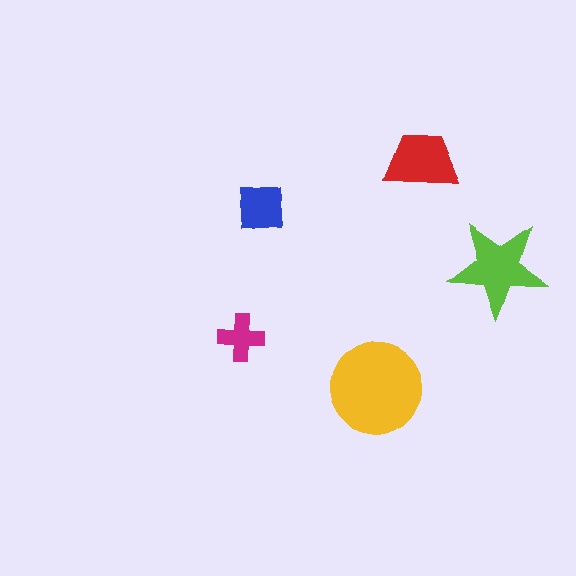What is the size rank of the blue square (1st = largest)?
4th.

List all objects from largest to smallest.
The yellow circle, the lime star, the red trapezoid, the blue square, the magenta cross.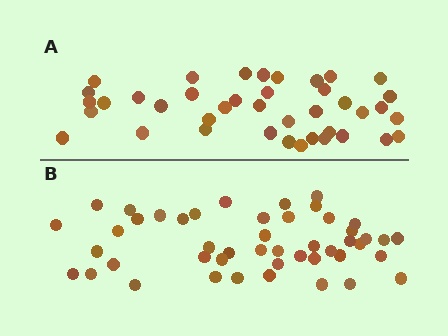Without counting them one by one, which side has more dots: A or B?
Region B (the bottom region) has more dots.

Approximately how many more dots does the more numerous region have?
Region B has roughly 8 or so more dots than region A.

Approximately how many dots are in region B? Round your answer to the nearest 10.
About 50 dots. (The exact count is 47, which rounds to 50.)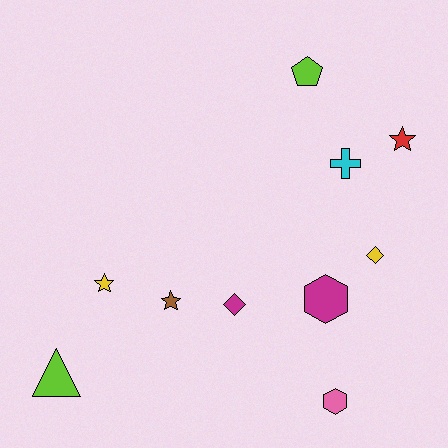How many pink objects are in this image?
There is 1 pink object.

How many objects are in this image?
There are 10 objects.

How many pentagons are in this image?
There is 1 pentagon.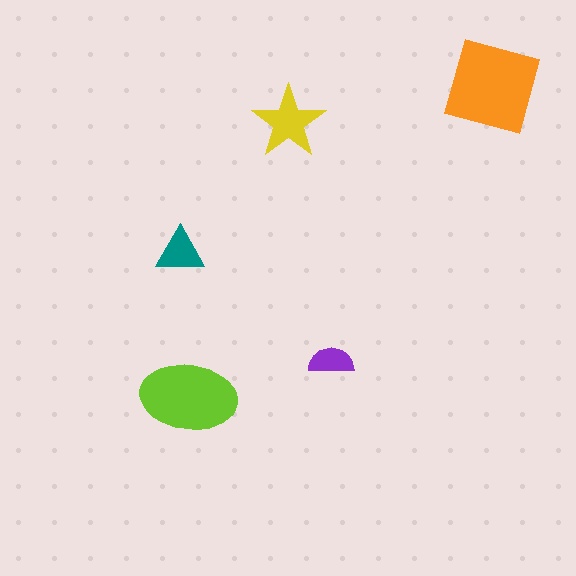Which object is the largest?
The orange diamond.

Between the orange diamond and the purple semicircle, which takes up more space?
The orange diamond.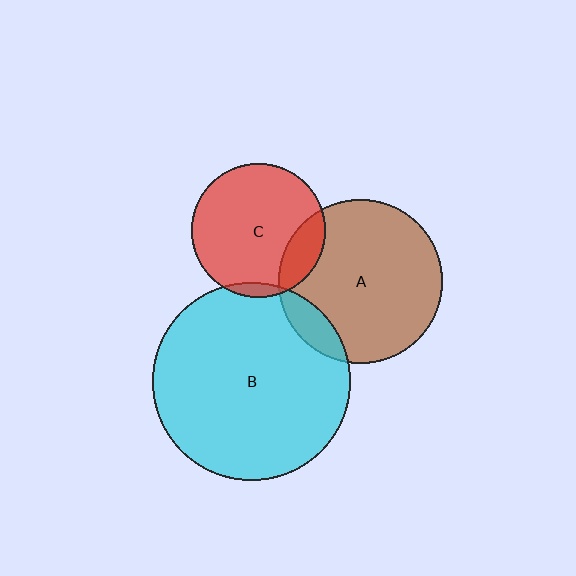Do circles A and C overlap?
Yes.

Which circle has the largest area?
Circle B (cyan).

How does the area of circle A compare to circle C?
Approximately 1.5 times.